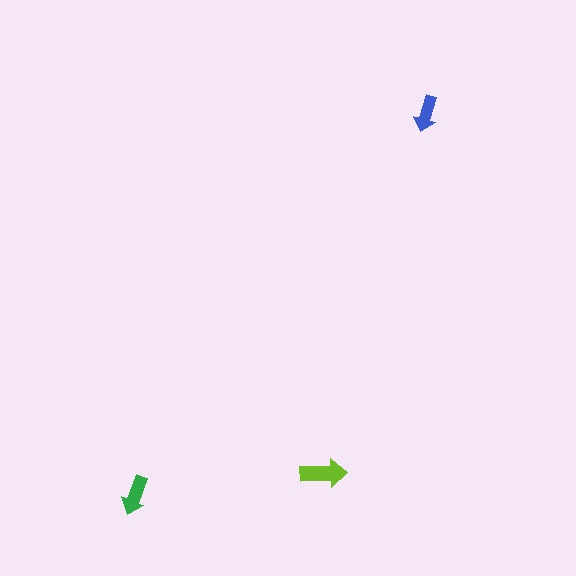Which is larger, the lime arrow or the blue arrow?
The lime one.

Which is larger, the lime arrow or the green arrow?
The lime one.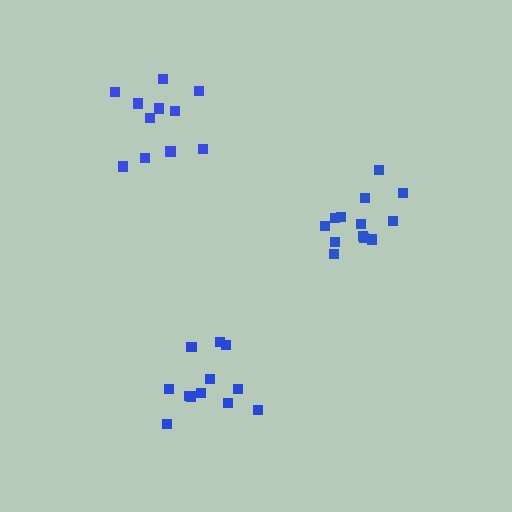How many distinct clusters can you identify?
There are 3 distinct clusters.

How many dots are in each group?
Group 1: 11 dots, Group 2: 12 dots, Group 3: 13 dots (36 total).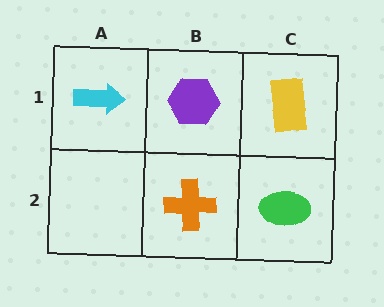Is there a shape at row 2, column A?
No, that cell is empty.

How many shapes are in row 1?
3 shapes.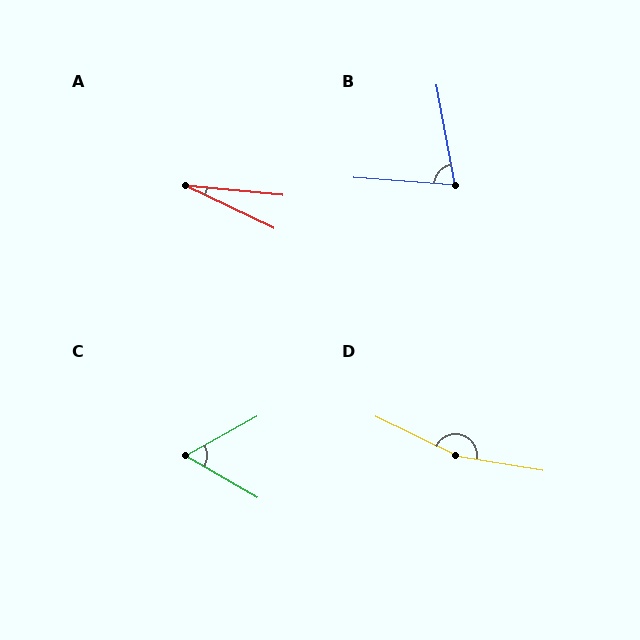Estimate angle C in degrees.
Approximately 59 degrees.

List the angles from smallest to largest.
A (20°), C (59°), B (75°), D (164°).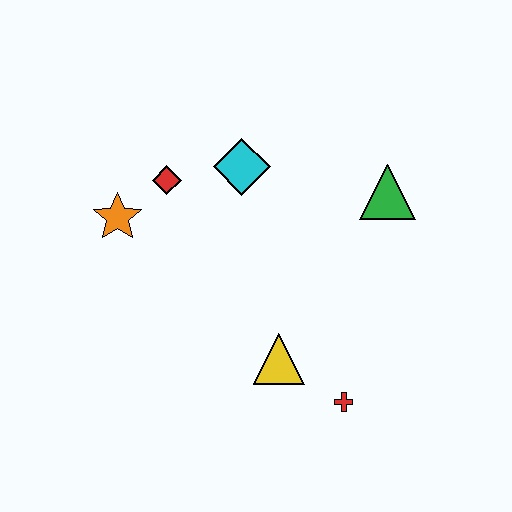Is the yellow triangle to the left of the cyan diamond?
No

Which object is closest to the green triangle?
The cyan diamond is closest to the green triangle.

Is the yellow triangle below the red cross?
No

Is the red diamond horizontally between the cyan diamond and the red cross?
No